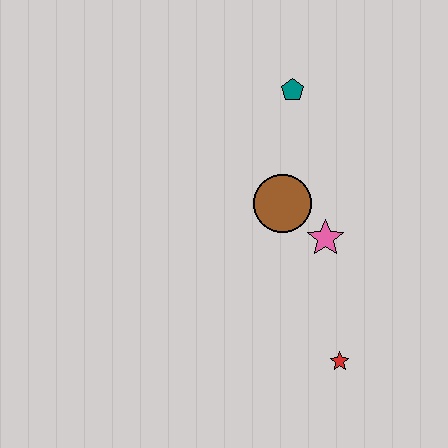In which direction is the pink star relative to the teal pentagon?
The pink star is below the teal pentagon.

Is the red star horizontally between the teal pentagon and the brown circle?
No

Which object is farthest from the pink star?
The teal pentagon is farthest from the pink star.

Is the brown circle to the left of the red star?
Yes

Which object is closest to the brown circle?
The pink star is closest to the brown circle.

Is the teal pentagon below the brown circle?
No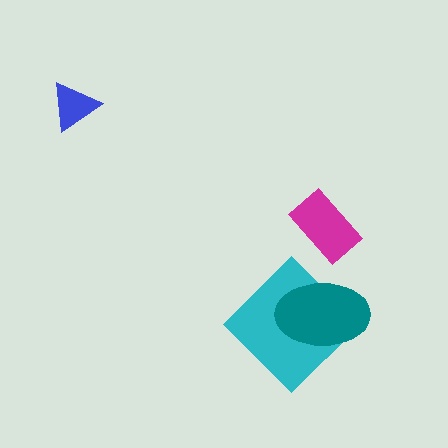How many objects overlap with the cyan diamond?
1 object overlaps with the cyan diamond.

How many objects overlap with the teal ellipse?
1 object overlaps with the teal ellipse.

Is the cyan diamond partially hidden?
Yes, it is partially covered by another shape.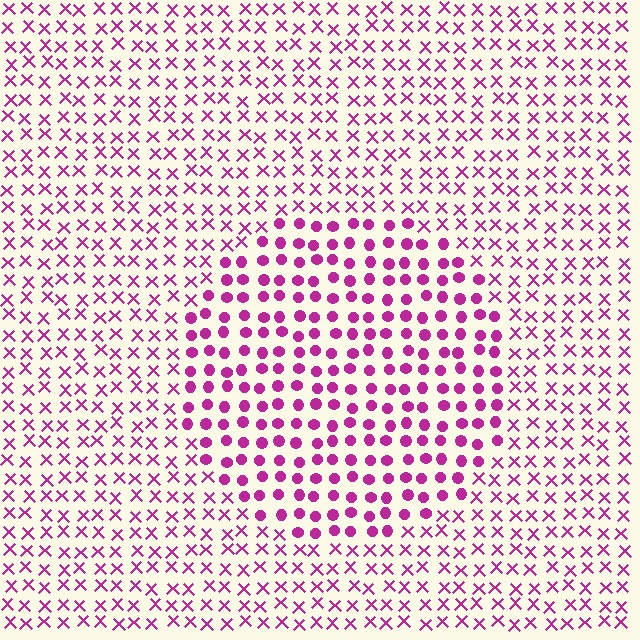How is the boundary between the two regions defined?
The boundary is defined by a change in element shape: circles inside vs. X marks outside. All elements share the same color and spacing.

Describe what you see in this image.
The image is filled with small magenta elements arranged in a uniform grid. A circle-shaped region contains circles, while the surrounding area contains X marks. The boundary is defined purely by the change in element shape.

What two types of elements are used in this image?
The image uses circles inside the circle region and X marks outside it.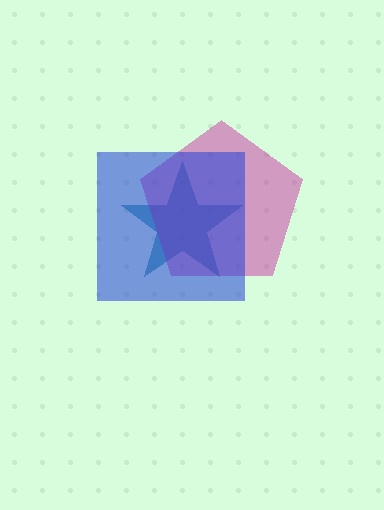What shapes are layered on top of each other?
The layered shapes are: a teal star, a magenta pentagon, a blue square.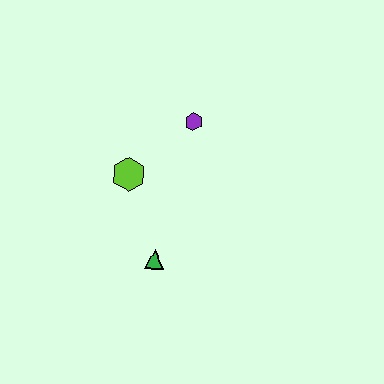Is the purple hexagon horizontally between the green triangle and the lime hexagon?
No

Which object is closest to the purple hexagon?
The lime hexagon is closest to the purple hexagon.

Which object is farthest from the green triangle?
The purple hexagon is farthest from the green triangle.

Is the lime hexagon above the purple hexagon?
No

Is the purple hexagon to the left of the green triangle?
No